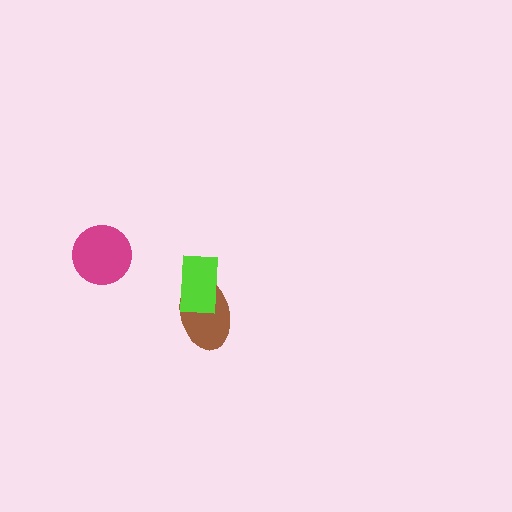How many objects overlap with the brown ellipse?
1 object overlaps with the brown ellipse.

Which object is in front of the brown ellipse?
The lime rectangle is in front of the brown ellipse.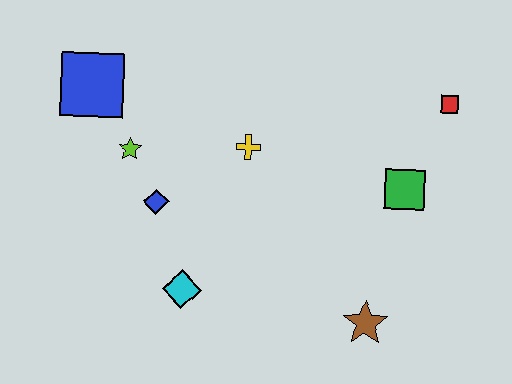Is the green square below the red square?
Yes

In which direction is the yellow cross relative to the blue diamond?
The yellow cross is to the right of the blue diamond.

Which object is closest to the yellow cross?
The blue diamond is closest to the yellow cross.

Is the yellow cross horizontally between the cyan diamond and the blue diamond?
No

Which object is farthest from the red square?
The blue square is farthest from the red square.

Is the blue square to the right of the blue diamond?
No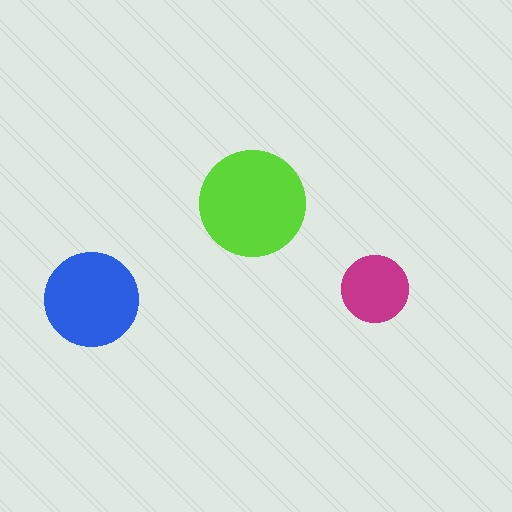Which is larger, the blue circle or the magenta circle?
The blue one.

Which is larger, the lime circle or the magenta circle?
The lime one.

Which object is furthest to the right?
The magenta circle is rightmost.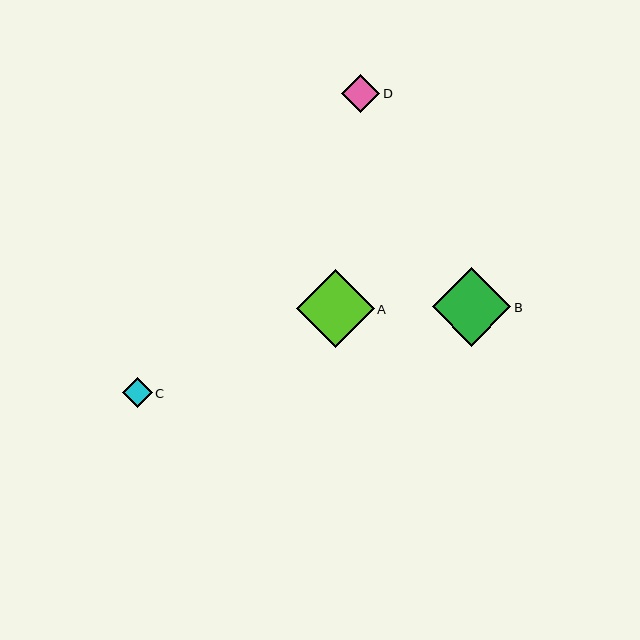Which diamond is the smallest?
Diamond C is the smallest with a size of approximately 30 pixels.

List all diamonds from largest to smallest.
From largest to smallest: B, A, D, C.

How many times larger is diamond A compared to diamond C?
Diamond A is approximately 2.7 times the size of diamond C.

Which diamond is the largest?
Diamond B is the largest with a size of approximately 78 pixels.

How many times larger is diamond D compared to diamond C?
Diamond D is approximately 1.3 times the size of diamond C.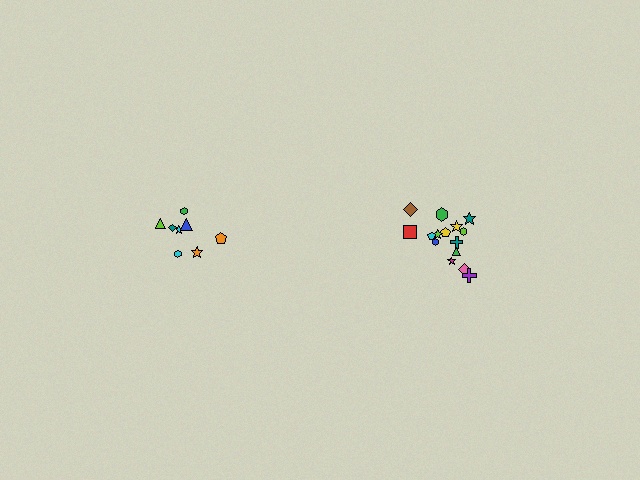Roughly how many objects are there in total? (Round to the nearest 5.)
Roughly 25 objects in total.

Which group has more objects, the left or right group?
The right group.